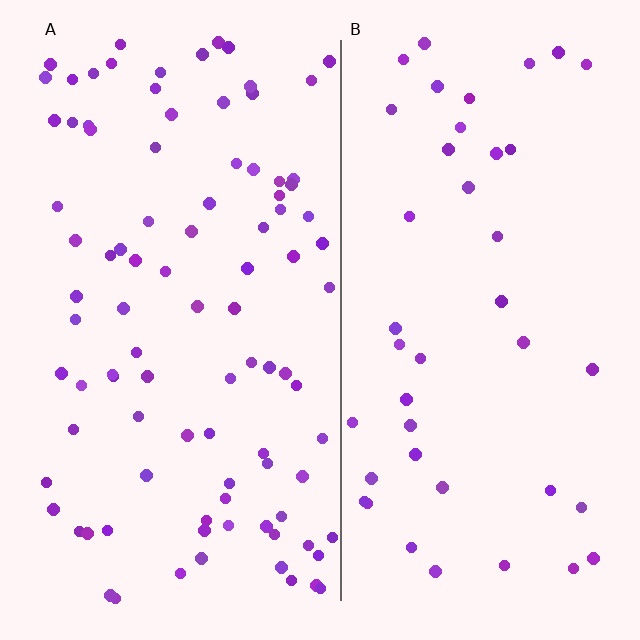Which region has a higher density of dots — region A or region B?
A (the left).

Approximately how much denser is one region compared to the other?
Approximately 2.2× — region A over region B.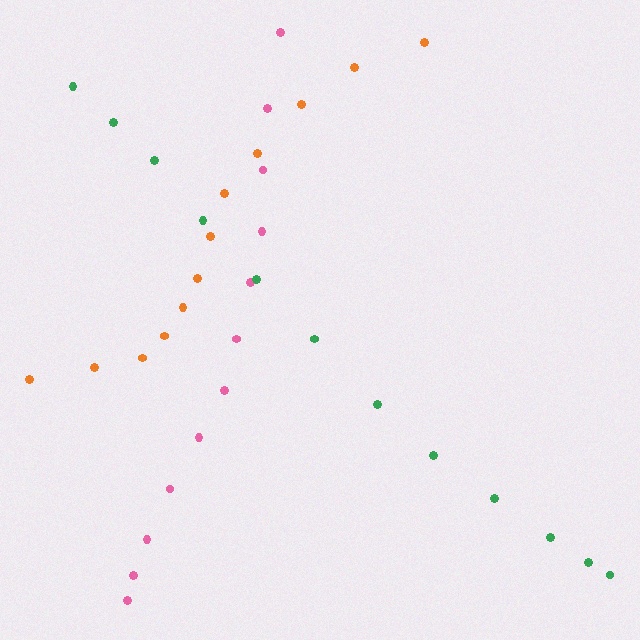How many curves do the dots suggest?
There are 3 distinct paths.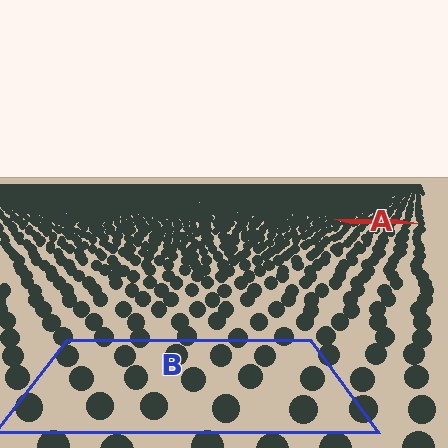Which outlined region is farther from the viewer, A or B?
Region A is farther from the viewer — the texture elements inside it appear smaller and more densely packed.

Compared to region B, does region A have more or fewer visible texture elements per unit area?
Region A has more texture elements per unit area — they are packed more densely because it is farther away.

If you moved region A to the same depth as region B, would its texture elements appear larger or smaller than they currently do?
They would appear larger. At a closer depth, the same texture elements are projected at a bigger on-screen size.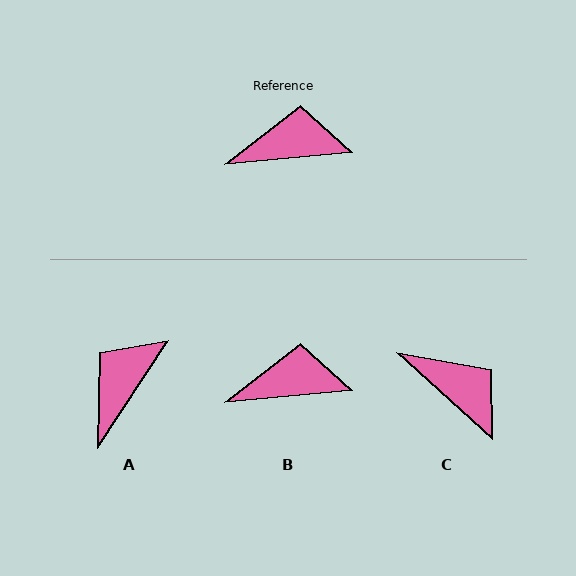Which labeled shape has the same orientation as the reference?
B.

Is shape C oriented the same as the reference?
No, it is off by about 47 degrees.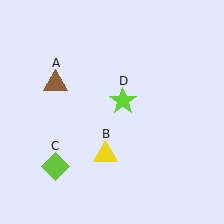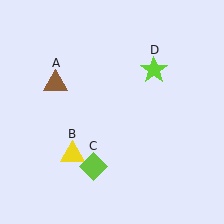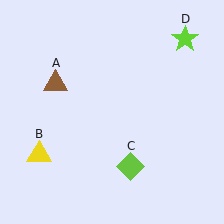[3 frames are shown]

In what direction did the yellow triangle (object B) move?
The yellow triangle (object B) moved left.